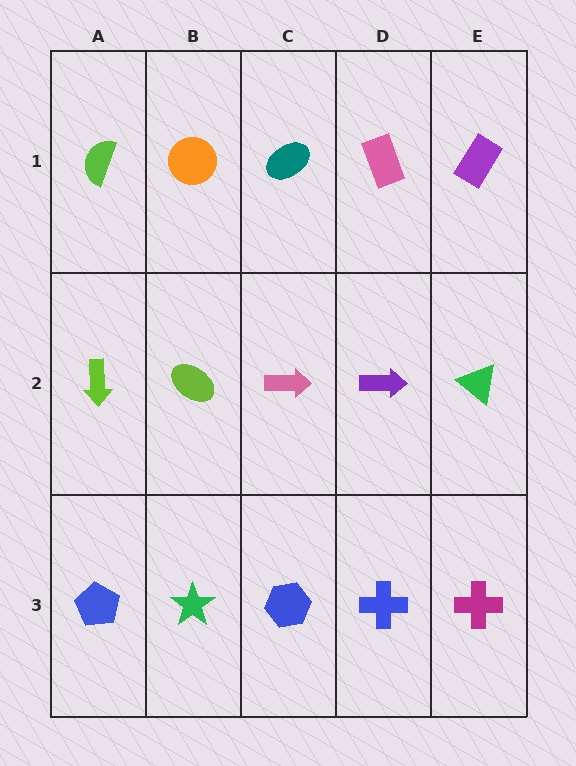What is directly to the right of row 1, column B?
A teal ellipse.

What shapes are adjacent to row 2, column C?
A teal ellipse (row 1, column C), a blue hexagon (row 3, column C), a lime ellipse (row 2, column B), a purple arrow (row 2, column D).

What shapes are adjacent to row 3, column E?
A green triangle (row 2, column E), a blue cross (row 3, column D).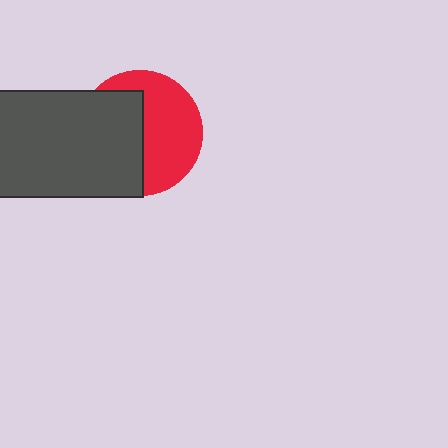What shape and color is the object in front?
The object in front is a dark gray rectangle.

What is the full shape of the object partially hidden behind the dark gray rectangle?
The partially hidden object is a red circle.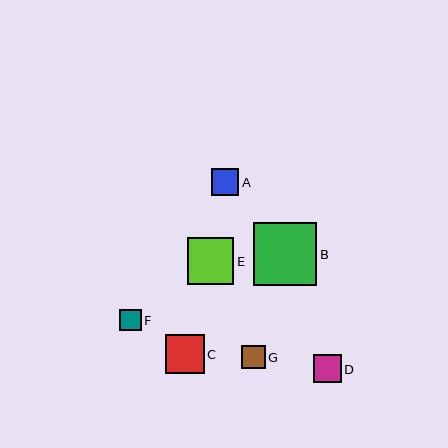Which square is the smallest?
Square F is the smallest with a size of approximately 21 pixels.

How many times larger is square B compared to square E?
Square B is approximately 1.4 times the size of square E.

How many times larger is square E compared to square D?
Square E is approximately 1.7 times the size of square D.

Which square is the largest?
Square B is the largest with a size of approximately 63 pixels.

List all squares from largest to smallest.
From largest to smallest: B, E, C, D, A, G, F.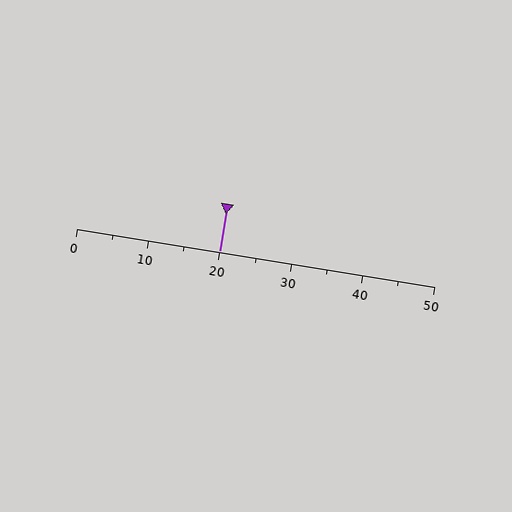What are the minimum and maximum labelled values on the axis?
The axis runs from 0 to 50.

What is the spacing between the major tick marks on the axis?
The major ticks are spaced 10 apart.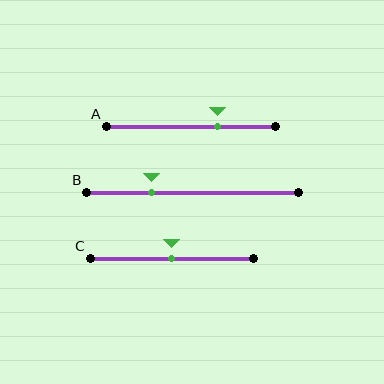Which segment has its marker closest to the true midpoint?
Segment C has its marker closest to the true midpoint.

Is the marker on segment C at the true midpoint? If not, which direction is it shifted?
Yes, the marker on segment C is at the true midpoint.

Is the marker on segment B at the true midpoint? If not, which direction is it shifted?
No, the marker on segment B is shifted to the left by about 19% of the segment length.